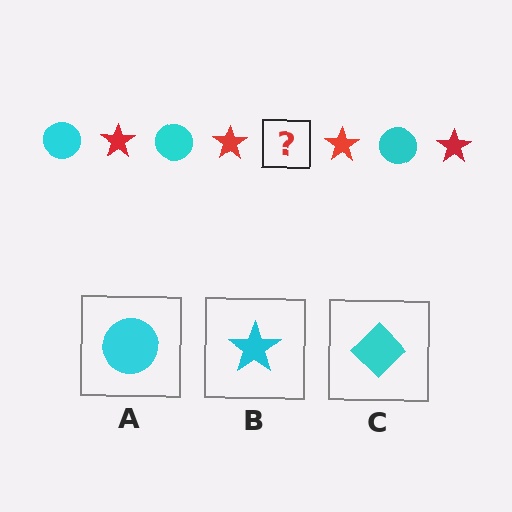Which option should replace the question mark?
Option A.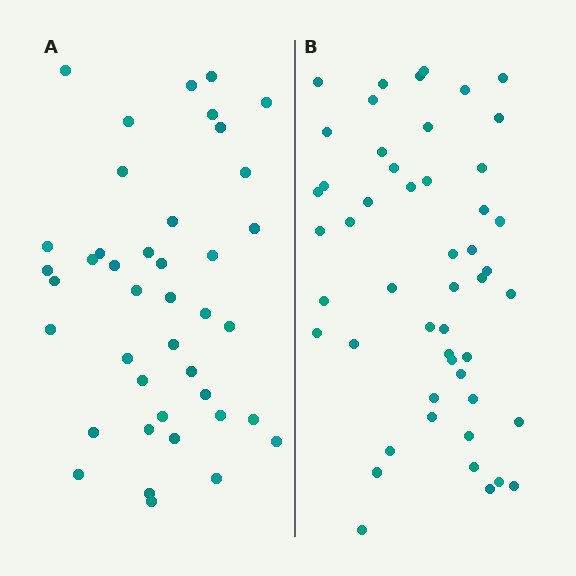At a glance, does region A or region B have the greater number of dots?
Region B (the right region) has more dots.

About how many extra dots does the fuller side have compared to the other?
Region B has roughly 8 or so more dots than region A.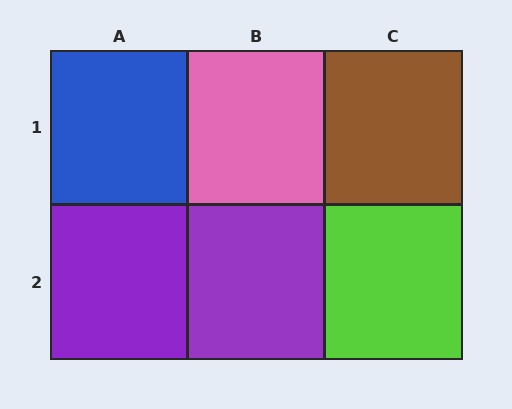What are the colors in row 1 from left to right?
Blue, pink, brown.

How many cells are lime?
1 cell is lime.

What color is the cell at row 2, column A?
Purple.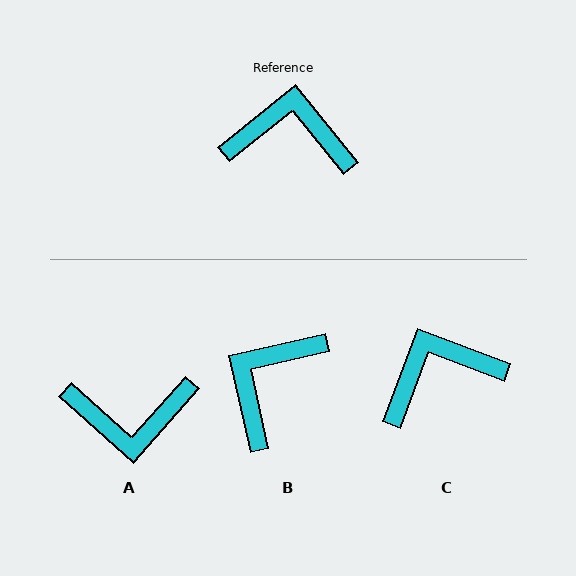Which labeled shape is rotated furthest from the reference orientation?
A, about 171 degrees away.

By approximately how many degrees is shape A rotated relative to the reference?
Approximately 171 degrees clockwise.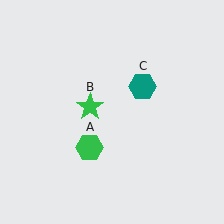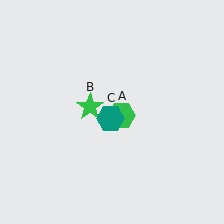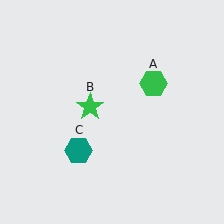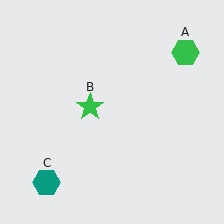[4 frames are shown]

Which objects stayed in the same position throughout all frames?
Green star (object B) remained stationary.